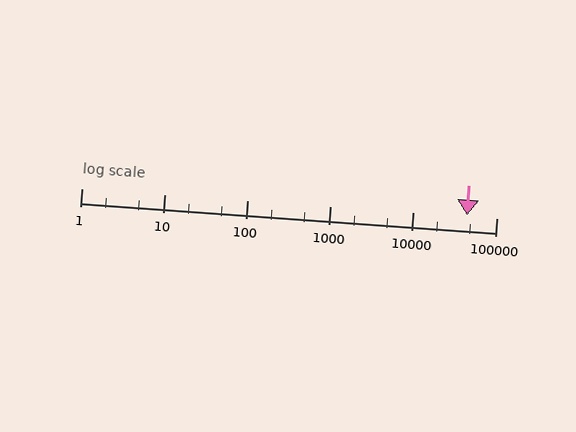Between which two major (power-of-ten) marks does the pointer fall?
The pointer is between 10000 and 100000.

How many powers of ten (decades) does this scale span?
The scale spans 5 decades, from 1 to 100000.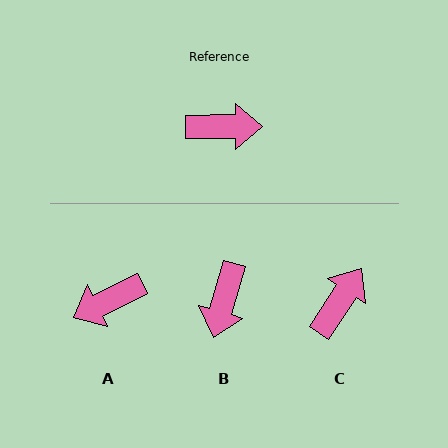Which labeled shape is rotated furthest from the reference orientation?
A, about 154 degrees away.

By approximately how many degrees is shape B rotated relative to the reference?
Approximately 107 degrees clockwise.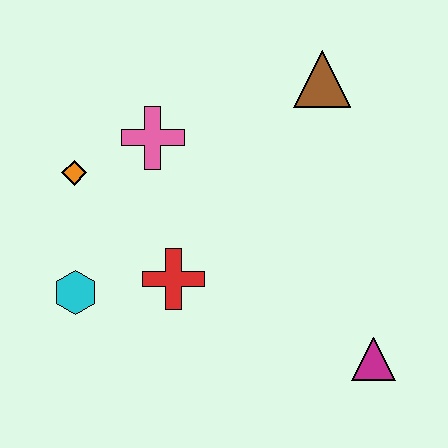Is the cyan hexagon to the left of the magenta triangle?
Yes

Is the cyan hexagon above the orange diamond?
No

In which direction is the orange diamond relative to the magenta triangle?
The orange diamond is to the left of the magenta triangle.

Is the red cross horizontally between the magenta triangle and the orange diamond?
Yes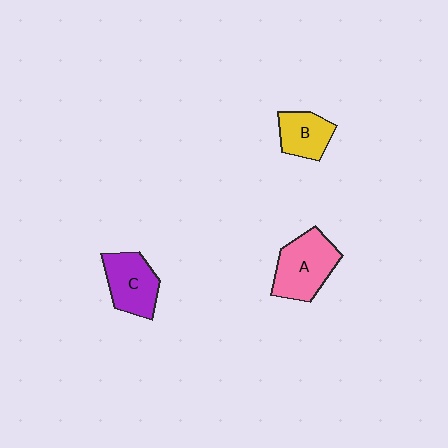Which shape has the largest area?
Shape A (pink).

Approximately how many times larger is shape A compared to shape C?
Approximately 1.2 times.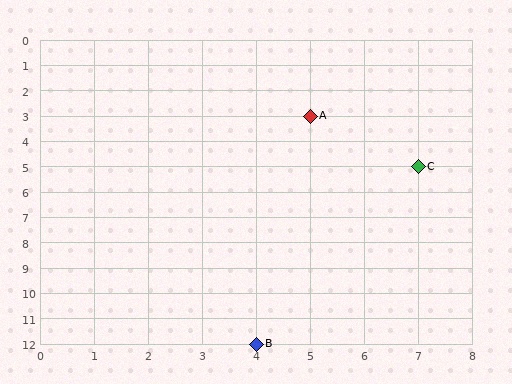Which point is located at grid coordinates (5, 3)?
Point A is at (5, 3).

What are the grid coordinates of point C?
Point C is at grid coordinates (7, 5).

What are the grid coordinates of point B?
Point B is at grid coordinates (4, 12).